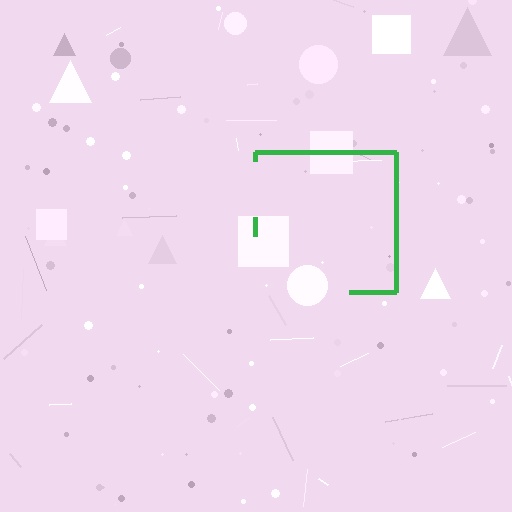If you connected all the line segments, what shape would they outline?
They would outline a square.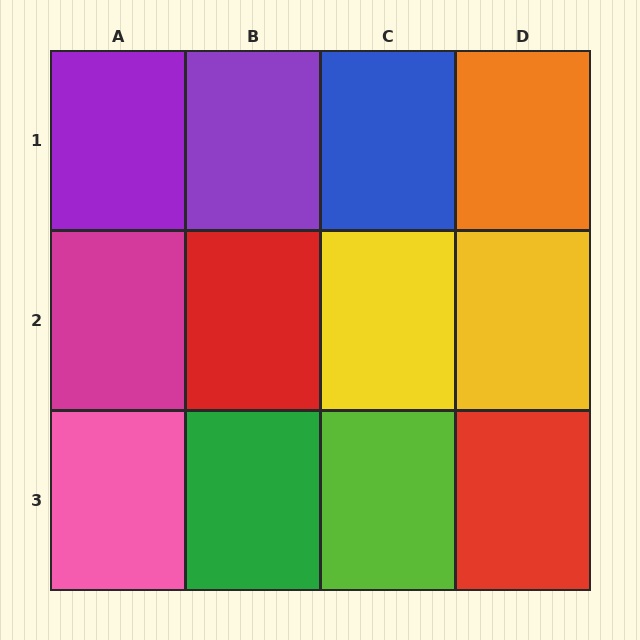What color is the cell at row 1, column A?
Purple.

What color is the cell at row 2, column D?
Yellow.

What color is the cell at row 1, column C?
Blue.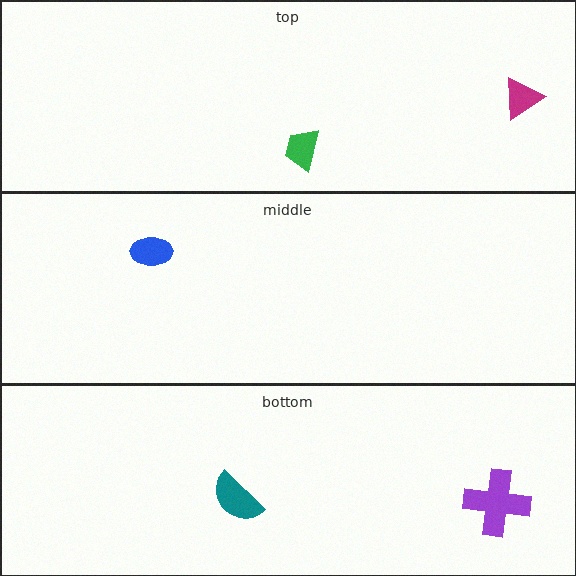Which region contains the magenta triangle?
The top region.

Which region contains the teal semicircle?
The bottom region.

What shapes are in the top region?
The green trapezoid, the magenta triangle.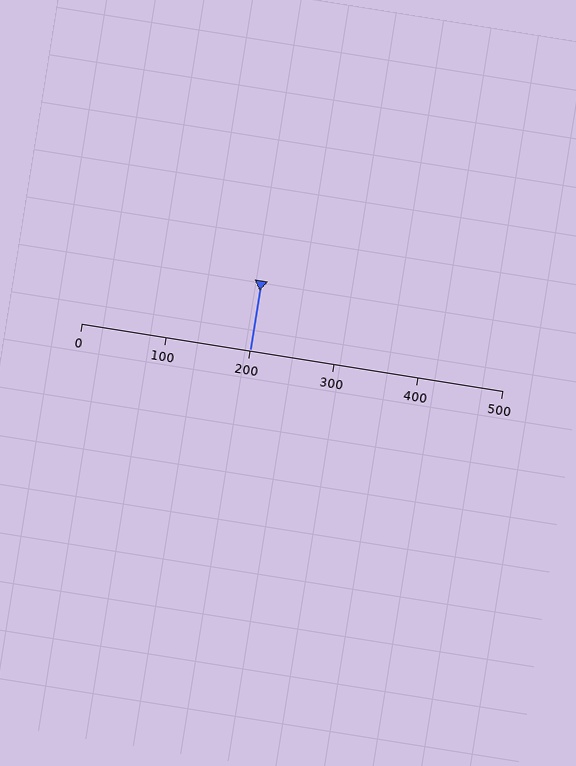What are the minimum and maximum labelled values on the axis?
The axis runs from 0 to 500.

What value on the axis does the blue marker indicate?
The marker indicates approximately 200.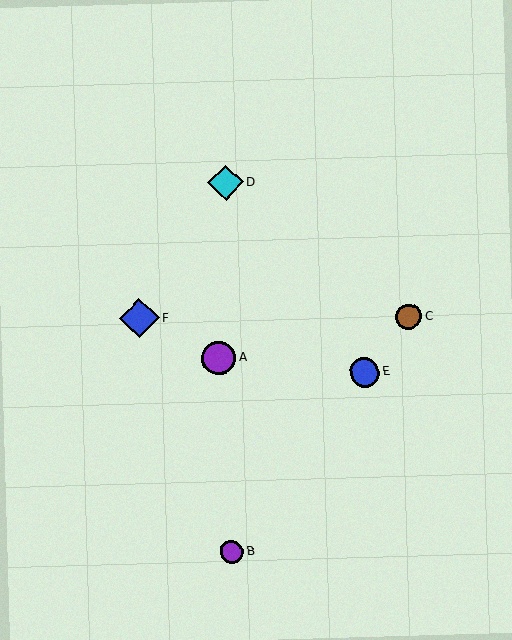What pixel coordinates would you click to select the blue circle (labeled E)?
Click at (365, 372) to select the blue circle E.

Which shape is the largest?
The blue diamond (labeled F) is the largest.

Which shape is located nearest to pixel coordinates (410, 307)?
The brown circle (labeled C) at (409, 317) is nearest to that location.